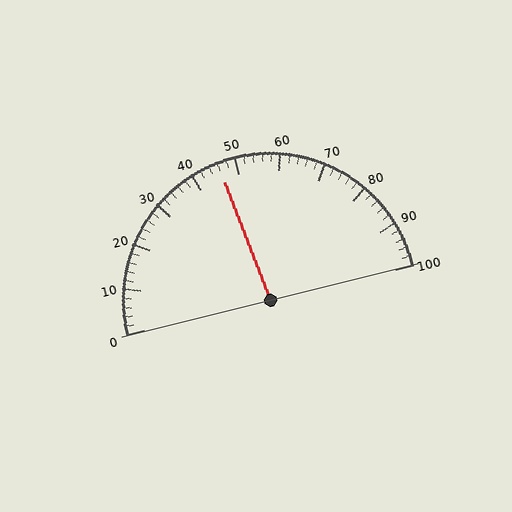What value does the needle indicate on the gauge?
The needle indicates approximately 46.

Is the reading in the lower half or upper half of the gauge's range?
The reading is in the lower half of the range (0 to 100).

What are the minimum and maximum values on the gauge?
The gauge ranges from 0 to 100.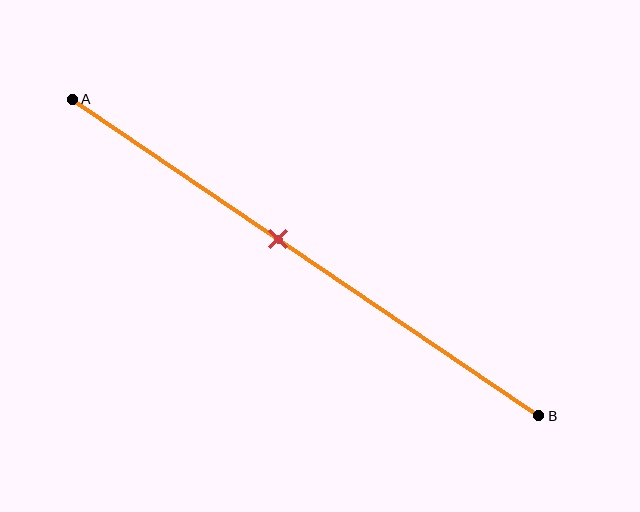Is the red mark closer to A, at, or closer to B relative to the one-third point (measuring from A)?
The red mark is closer to point B than the one-third point of segment AB.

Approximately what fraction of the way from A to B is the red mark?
The red mark is approximately 45% of the way from A to B.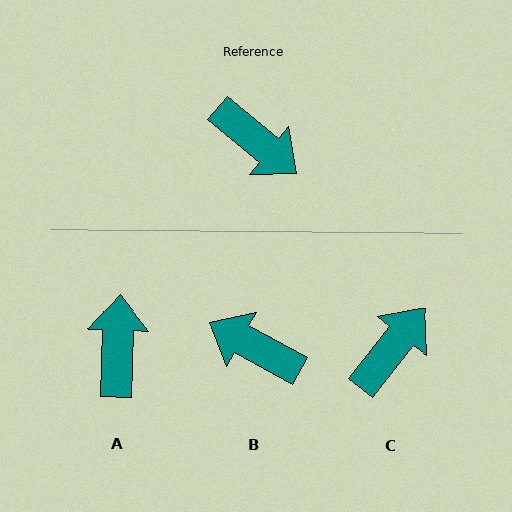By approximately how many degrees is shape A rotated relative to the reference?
Approximately 127 degrees counter-clockwise.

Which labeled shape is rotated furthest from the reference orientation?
B, about 169 degrees away.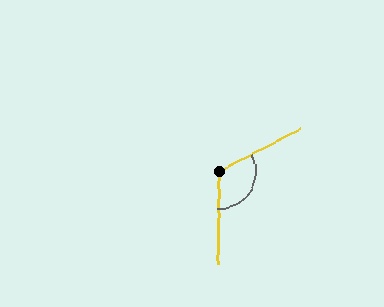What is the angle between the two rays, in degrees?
Approximately 118 degrees.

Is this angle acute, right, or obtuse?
It is obtuse.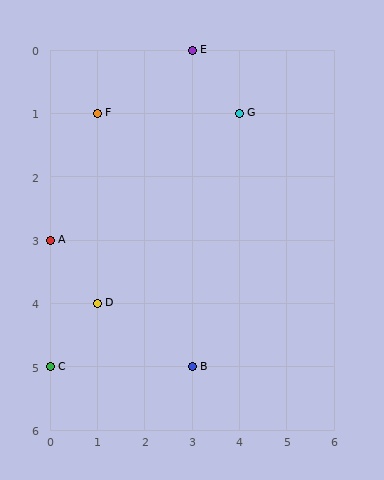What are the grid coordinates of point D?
Point D is at grid coordinates (1, 4).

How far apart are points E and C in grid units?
Points E and C are 3 columns and 5 rows apart (about 5.8 grid units diagonally).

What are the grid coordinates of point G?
Point G is at grid coordinates (4, 1).